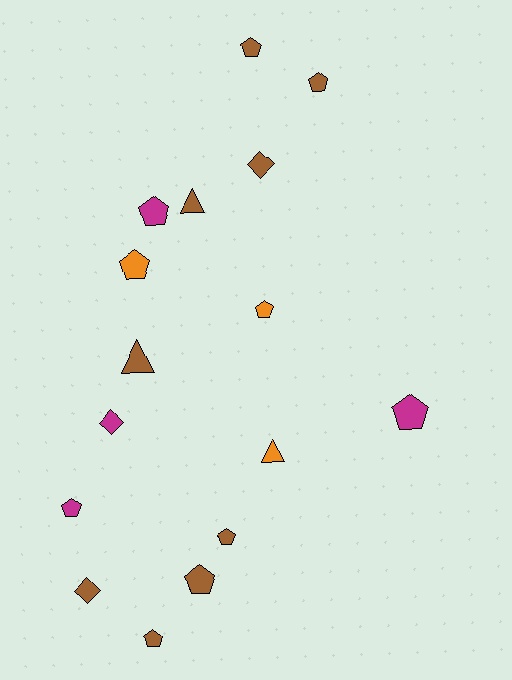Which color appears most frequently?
Brown, with 9 objects.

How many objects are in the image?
There are 16 objects.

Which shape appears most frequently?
Pentagon, with 10 objects.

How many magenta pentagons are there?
There are 3 magenta pentagons.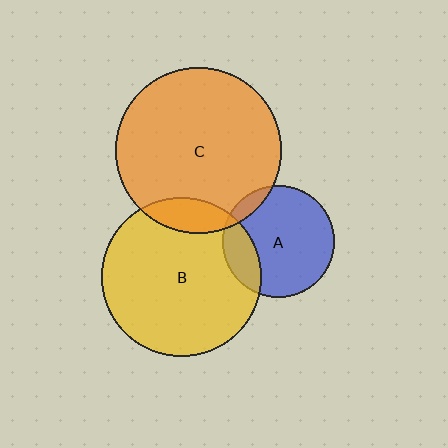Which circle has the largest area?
Circle C (orange).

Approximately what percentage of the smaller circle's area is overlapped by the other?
Approximately 10%.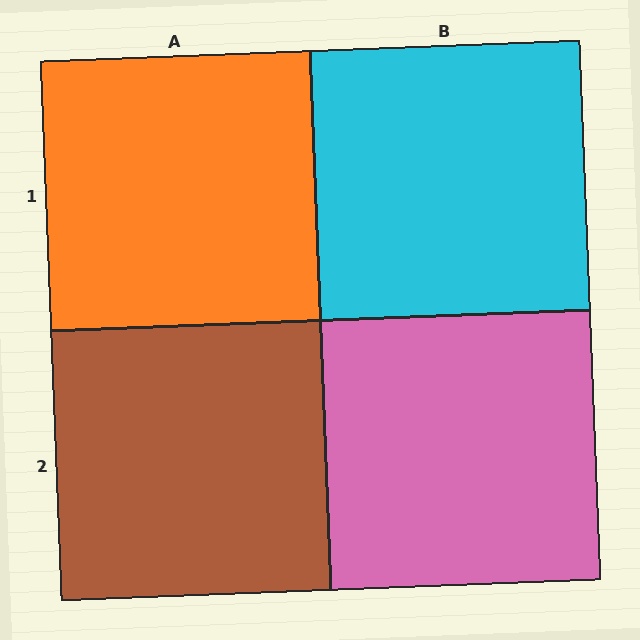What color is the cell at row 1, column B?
Cyan.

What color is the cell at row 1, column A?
Orange.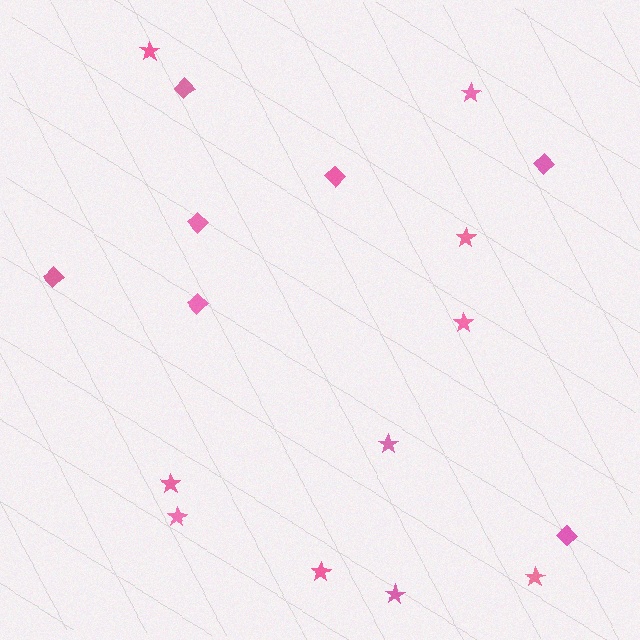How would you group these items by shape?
There are 2 groups: one group of stars (10) and one group of diamonds (7).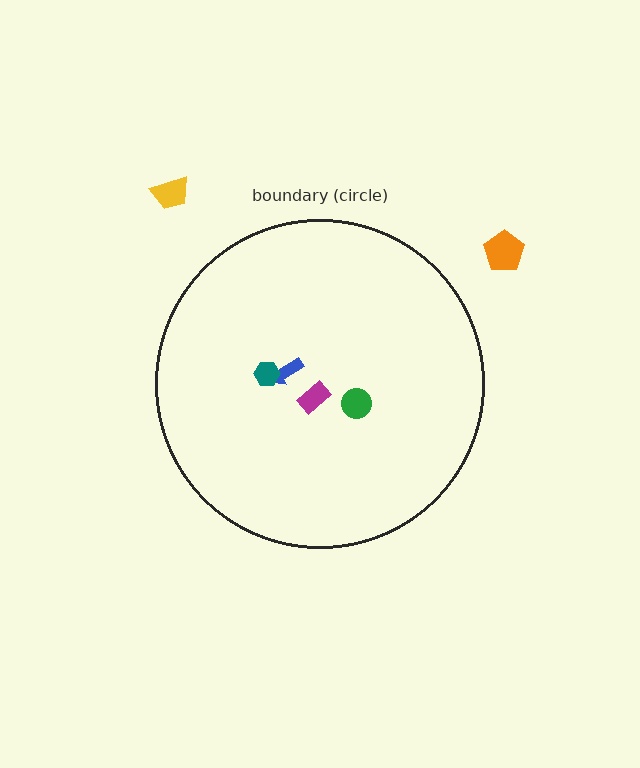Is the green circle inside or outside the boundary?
Inside.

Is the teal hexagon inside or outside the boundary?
Inside.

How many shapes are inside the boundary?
4 inside, 2 outside.